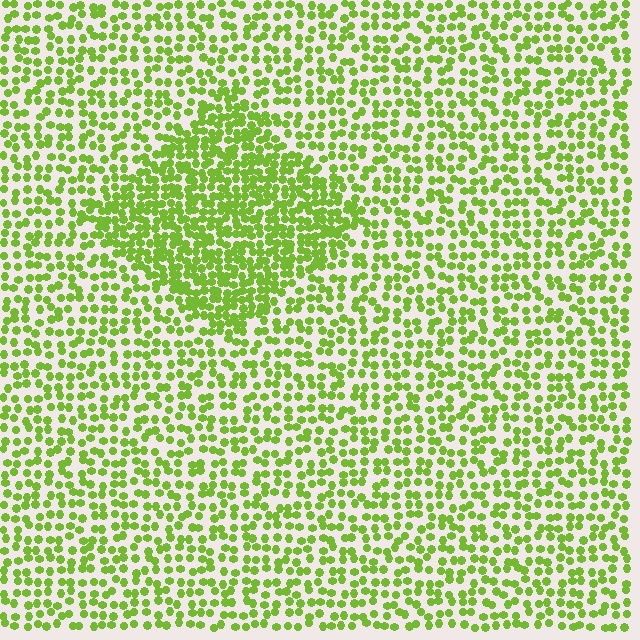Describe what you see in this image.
The image contains small lime elements arranged at two different densities. A diamond-shaped region is visible where the elements are more densely packed than the surrounding area.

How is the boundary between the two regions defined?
The boundary is defined by a change in element density (approximately 1.9x ratio). All elements are the same color, size, and shape.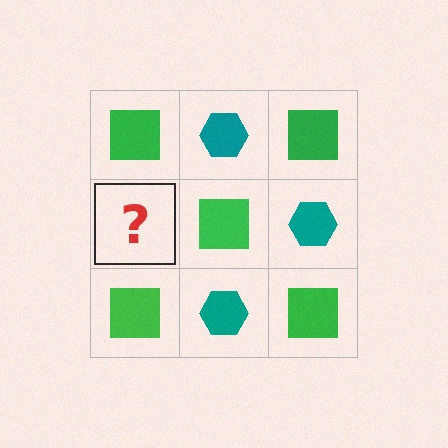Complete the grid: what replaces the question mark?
The question mark should be replaced with a teal hexagon.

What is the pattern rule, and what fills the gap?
The rule is that it alternates green square and teal hexagon in a checkerboard pattern. The gap should be filled with a teal hexagon.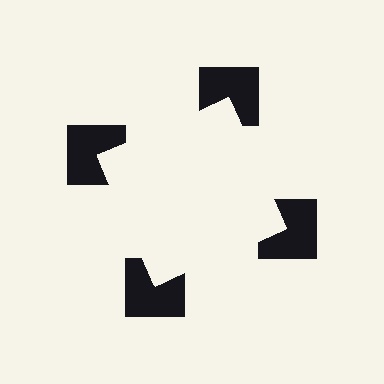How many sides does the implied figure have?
4 sides.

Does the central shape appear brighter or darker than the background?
It typically appears slightly brighter than the background, even though no actual brightness change is drawn.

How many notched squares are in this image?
There are 4 — one at each vertex of the illusory square.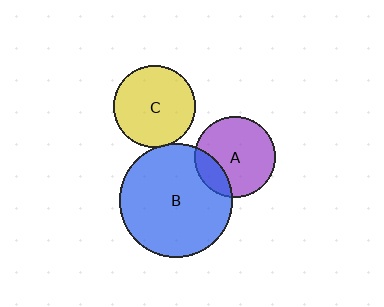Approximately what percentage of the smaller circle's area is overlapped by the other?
Approximately 20%.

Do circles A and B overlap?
Yes.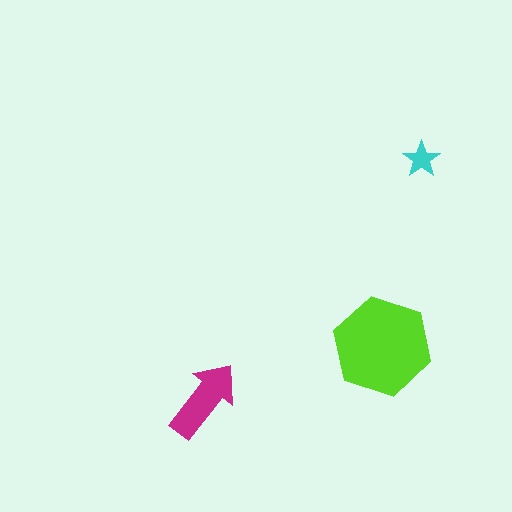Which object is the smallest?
The cyan star.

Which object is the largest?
The lime hexagon.